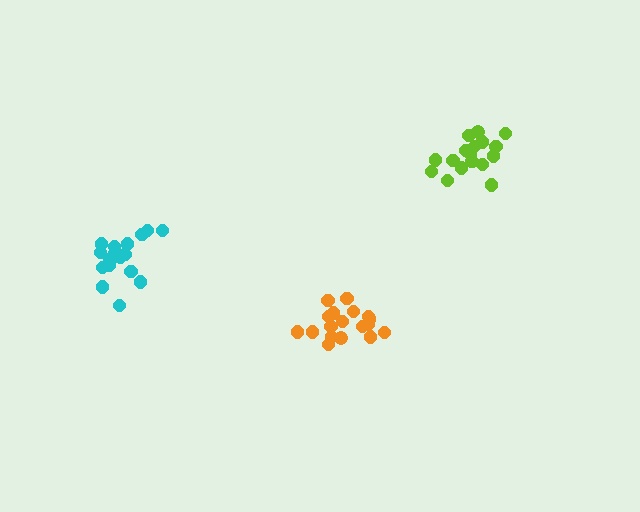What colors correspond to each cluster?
The clusters are colored: lime, cyan, orange.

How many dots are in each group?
Group 1: 18 dots, Group 2: 19 dots, Group 3: 18 dots (55 total).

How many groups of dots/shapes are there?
There are 3 groups.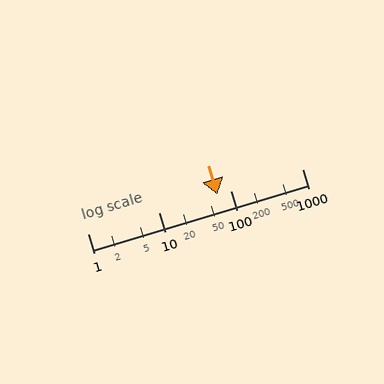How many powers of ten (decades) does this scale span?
The scale spans 3 decades, from 1 to 1000.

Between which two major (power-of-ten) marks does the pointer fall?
The pointer is between 10 and 100.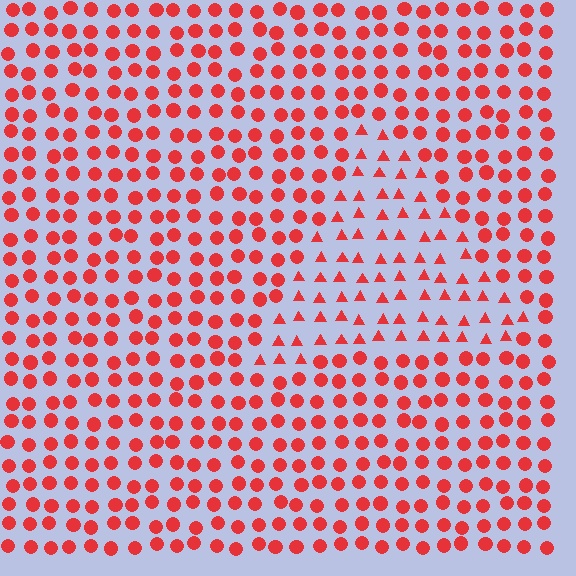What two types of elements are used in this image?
The image uses triangles inside the triangle region and circles outside it.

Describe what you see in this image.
The image is filled with small red elements arranged in a uniform grid. A triangle-shaped region contains triangles, while the surrounding area contains circles. The boundary is defined purely by the change in element shape.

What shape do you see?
I see a triangle.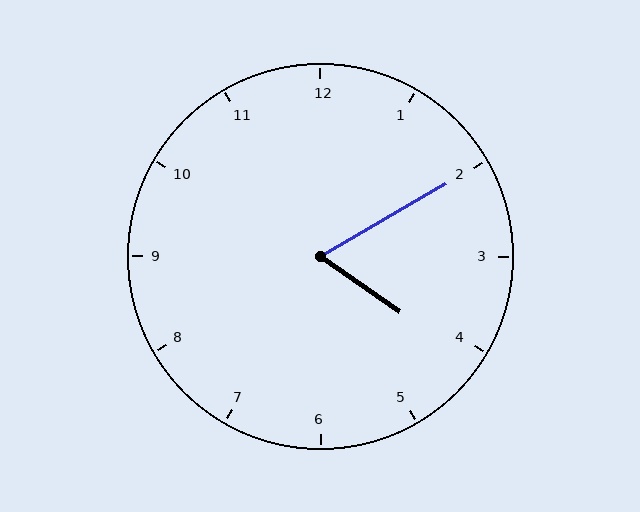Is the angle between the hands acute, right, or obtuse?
It is acute.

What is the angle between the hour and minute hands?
Approximately 65 degrees.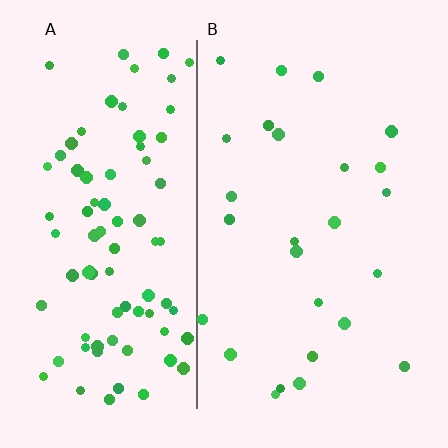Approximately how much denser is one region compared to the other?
Approximately 3.4× — region A over region B.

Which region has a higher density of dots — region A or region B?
A (the left).